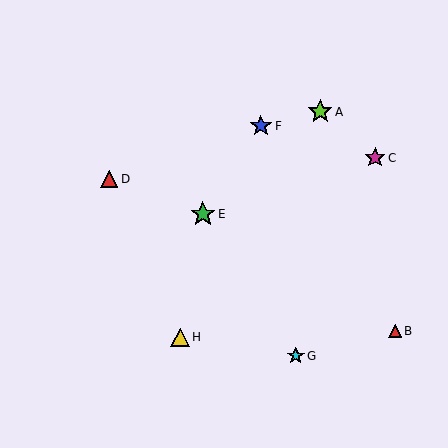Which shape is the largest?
The green star (labeled E) is the largest.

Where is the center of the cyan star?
The center of the cyan star is at (296, 356).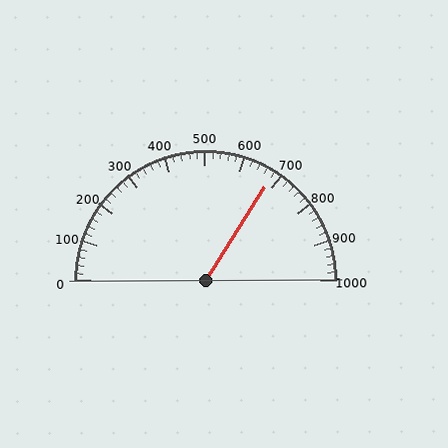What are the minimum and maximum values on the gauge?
The gauge ranges from 0 to 1000.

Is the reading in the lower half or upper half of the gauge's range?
The reading is in the upper half of the range (0 to 1000).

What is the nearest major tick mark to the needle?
The nearest major tick mark is 700.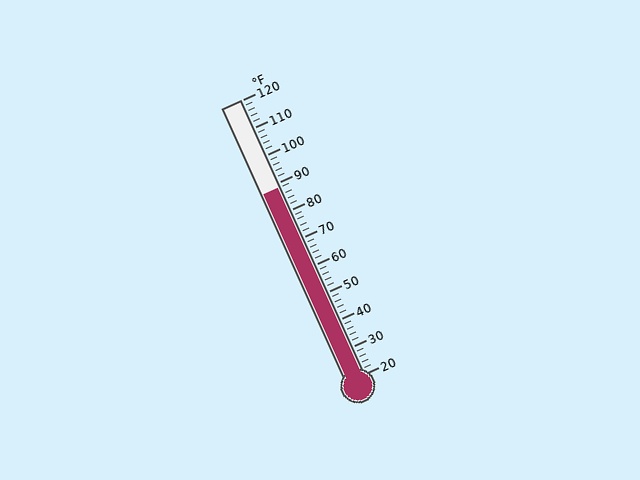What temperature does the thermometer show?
The thermometer shows approximately 88°F.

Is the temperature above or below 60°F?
The temperature is above 60°F.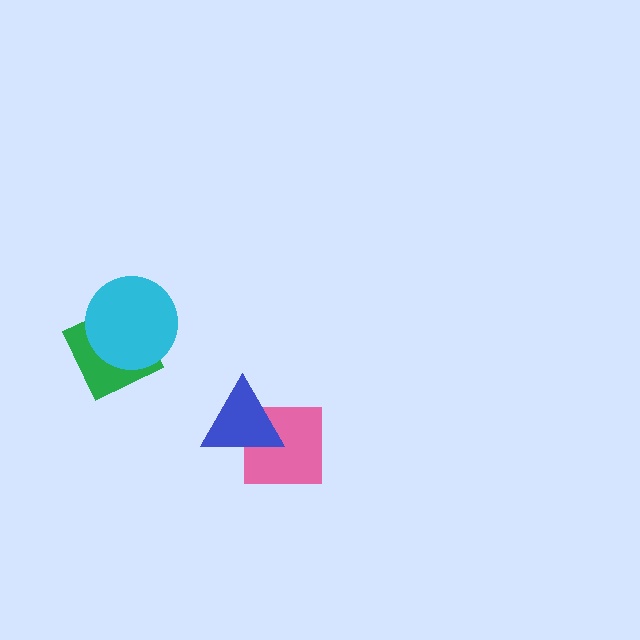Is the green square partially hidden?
Yes, it is partially covered by another shape.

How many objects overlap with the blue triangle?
1 object overlaps with the blue triangle.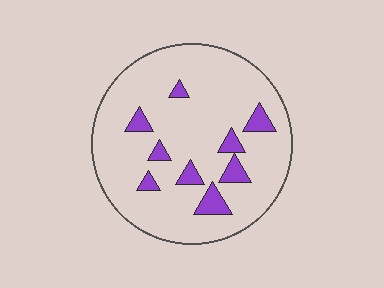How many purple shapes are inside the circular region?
9.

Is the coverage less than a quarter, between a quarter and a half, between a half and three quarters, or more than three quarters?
Less than a quarter.